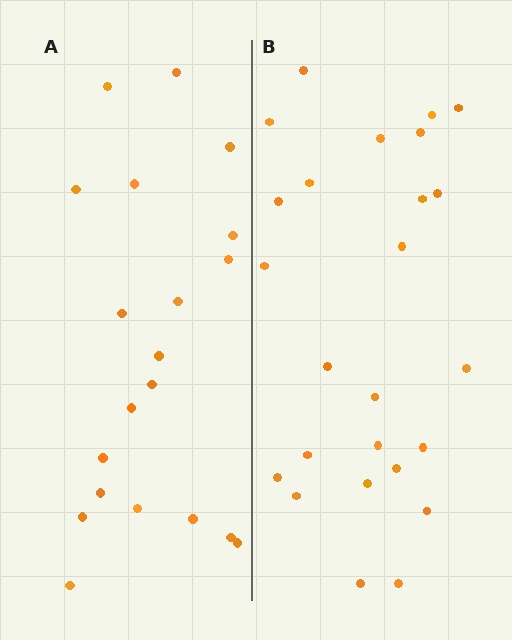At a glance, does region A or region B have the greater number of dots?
Region B (the right region) has more dots.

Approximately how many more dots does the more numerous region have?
Region B has about 5 more dots than region A.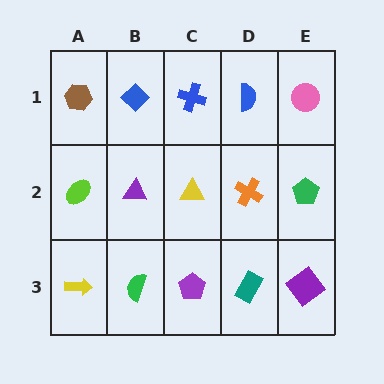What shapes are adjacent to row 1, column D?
An orange cross (row 2, column D), a blue cross (row 1, column C), a pink circle (row 1, column E).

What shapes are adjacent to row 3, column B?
A purple triangle (row 2, column B), a yellow arrow (row 3, column A), a purple pentagon (row 3, column C).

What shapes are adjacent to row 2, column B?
A blue diamond (row 1, column B), a green semicircle (row 3, column B), a lime ellipse (row 2, column A), a yellow triangle (row 2, column C).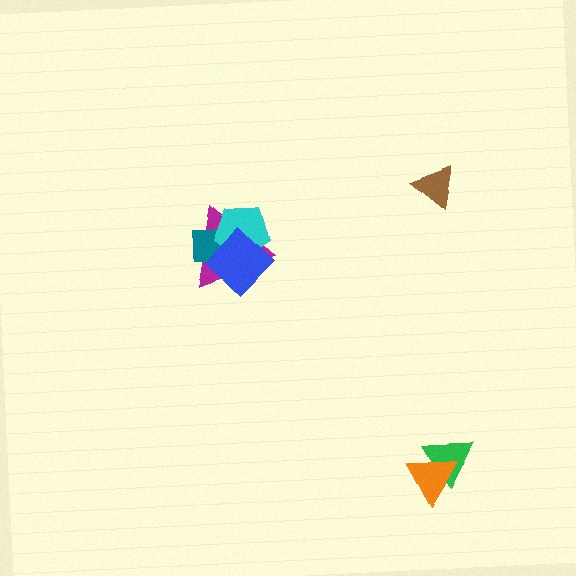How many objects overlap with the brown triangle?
0 objects overlap with the brown triangle.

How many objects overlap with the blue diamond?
3 objects overlap with the blue diamond.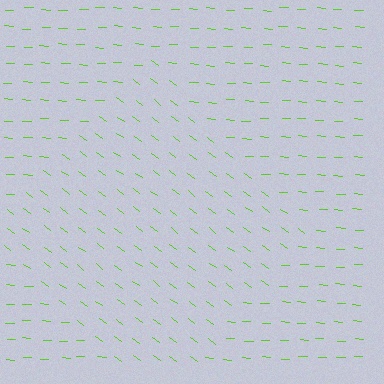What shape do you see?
I see a diamond.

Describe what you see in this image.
The image is filled with small lime line segments. A diamond region in the image has lines oriented differently from the surrounding lines, creating a visible texture boundary.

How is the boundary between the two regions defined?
The boundary is defined purely by a change in line orientation (approximately 33 degrees difference). All lines are the same color and thickness.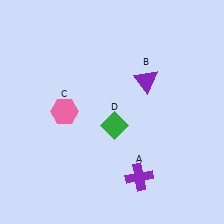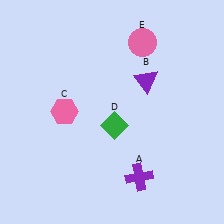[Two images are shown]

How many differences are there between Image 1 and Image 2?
There is 1 difference between the two images.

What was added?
A pink circle (E) was added in Image 2.